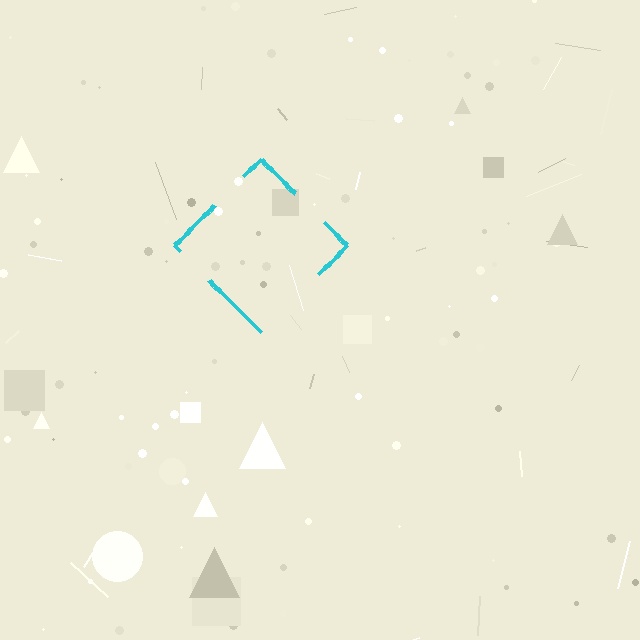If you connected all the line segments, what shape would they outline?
They would outline a diamond.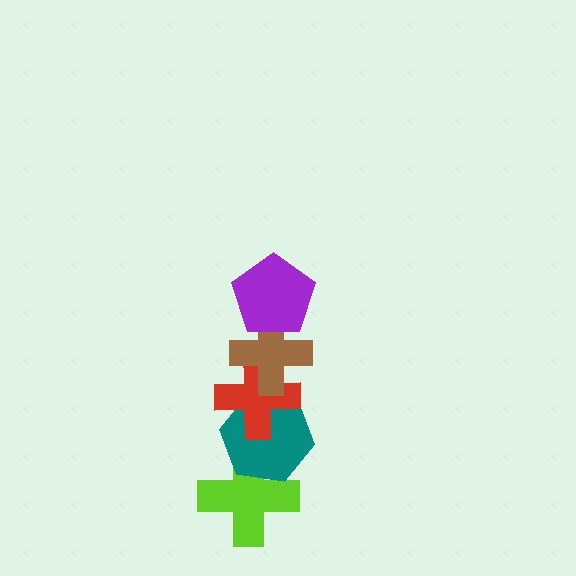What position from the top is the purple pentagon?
The purple pentagon is 1st from the top.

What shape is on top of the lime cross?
The teal hexagon is on top of the lime cross.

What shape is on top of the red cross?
The brown cross is on top of the red cross.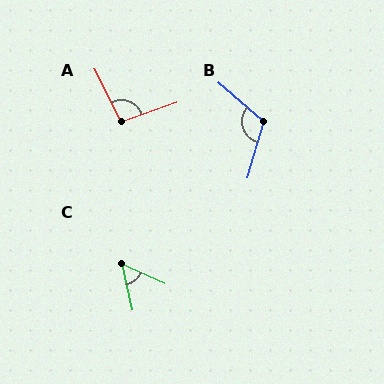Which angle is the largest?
B, at approximately 115 degrees.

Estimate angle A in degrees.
Approximately 97 degrees.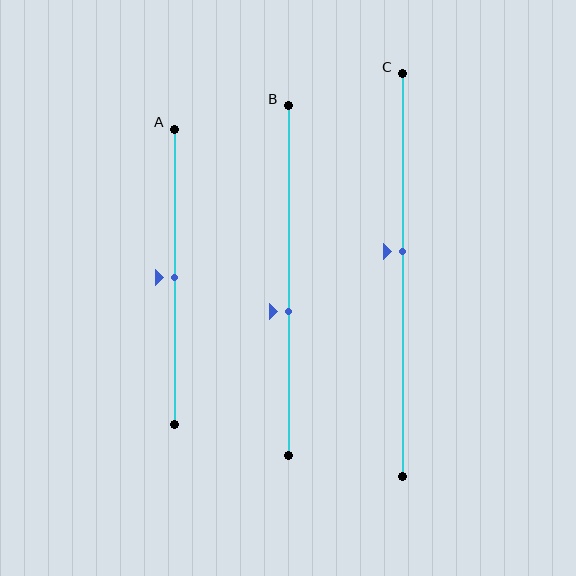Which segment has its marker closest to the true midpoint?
Segment A has its marker closest to the true midpoint.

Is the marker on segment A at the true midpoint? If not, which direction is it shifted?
Yes, the marker on segment A is at the true midpoint.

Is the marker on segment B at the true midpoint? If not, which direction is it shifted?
No, the marker on segment B is shifted downward by about 9% of the segment length.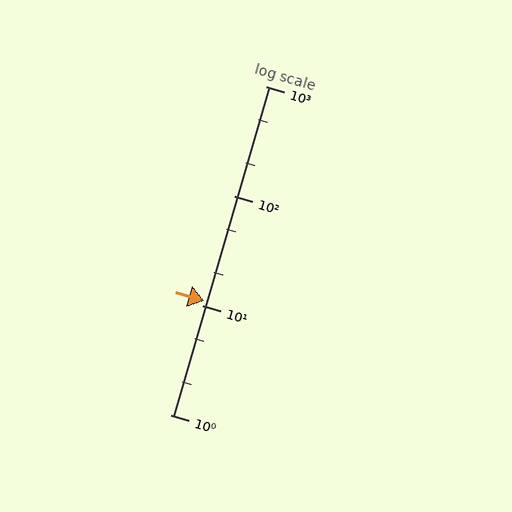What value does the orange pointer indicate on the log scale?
The pointer indicates approximately 11.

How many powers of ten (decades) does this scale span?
The scale spans 3 decades, from 1 to 1000.